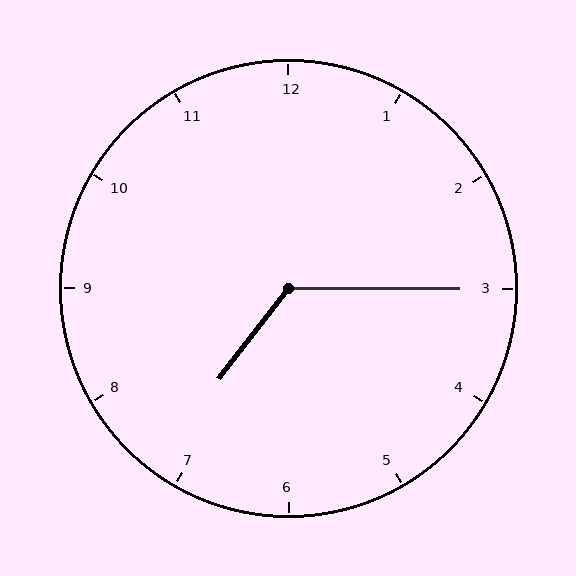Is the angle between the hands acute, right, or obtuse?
It is obtuse.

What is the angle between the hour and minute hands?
Approximately 128 degrees.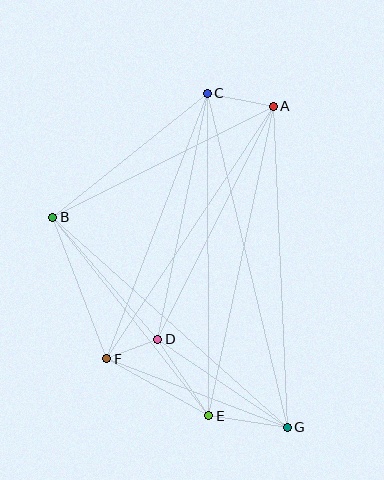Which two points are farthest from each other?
Points C and G are farthest from each other.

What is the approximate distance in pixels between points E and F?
The distance between E and F is approximately 117 pixels.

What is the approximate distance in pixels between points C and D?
The distance between C and D is approximately 251 pixels.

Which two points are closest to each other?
Points D and F are closest to each other.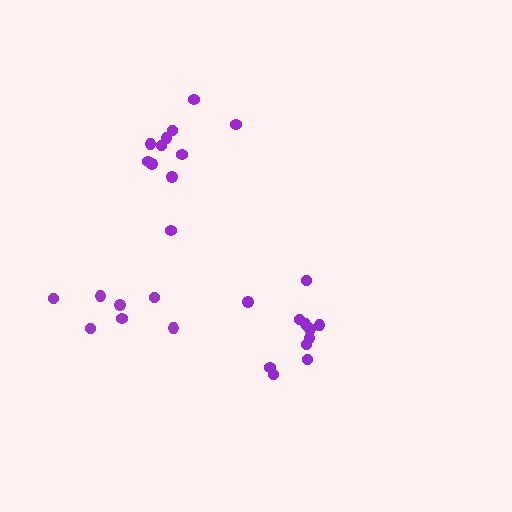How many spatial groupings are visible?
There are 3 spatial groupings.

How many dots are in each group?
Group 1: 7 dots, Group 2: 11 dots, Group 3: 11 dots (29 total).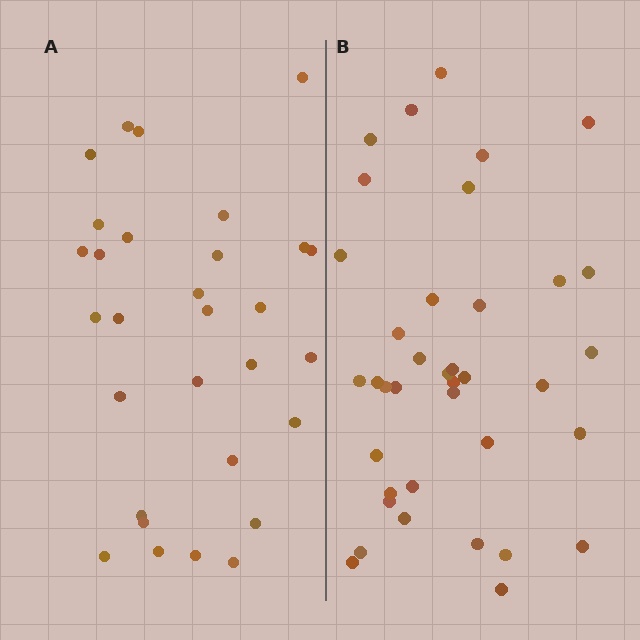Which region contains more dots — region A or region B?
Region B (the right region) has more dots.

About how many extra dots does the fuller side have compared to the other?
Region B has roughly 8 or so more dots than region A.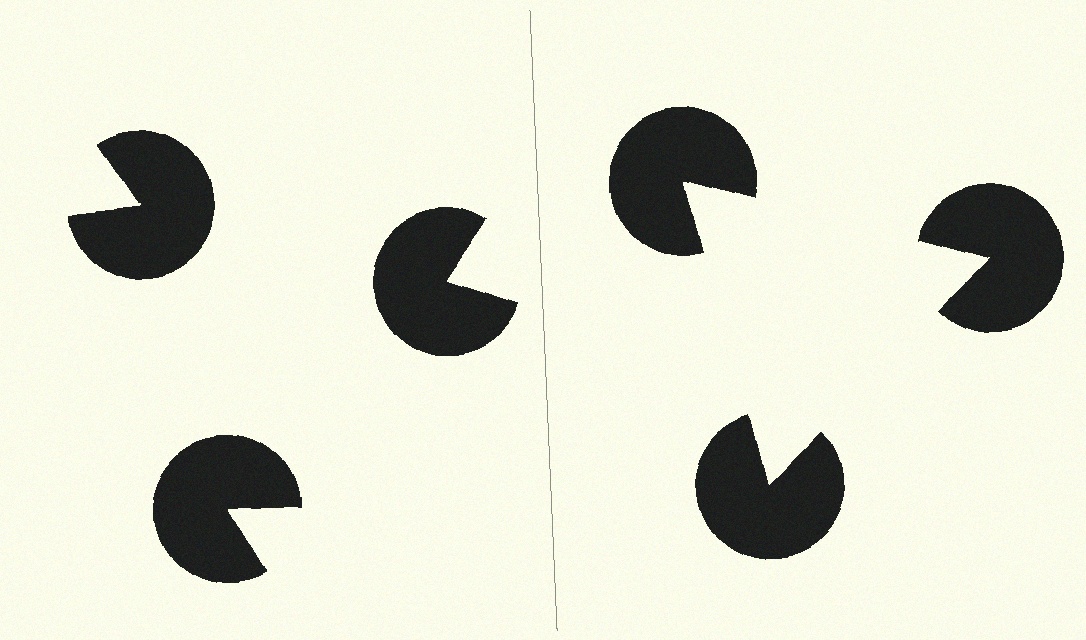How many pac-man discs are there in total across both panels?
6 — 3 on each side.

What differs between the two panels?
The pac-man discs are positioned identically on both sides; only the wedge orientations differ. On the right they align to a triangle; on the left they are misaligned.